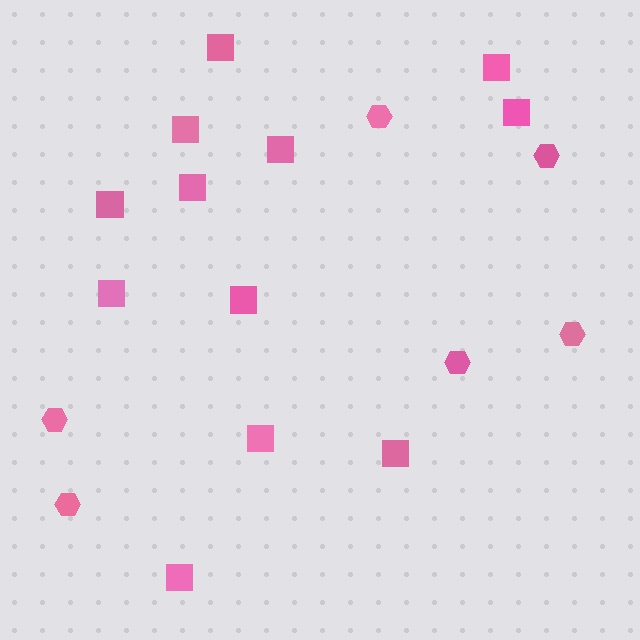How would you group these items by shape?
There are 2 groups: one group of hexagons (6) and one group of squares (12).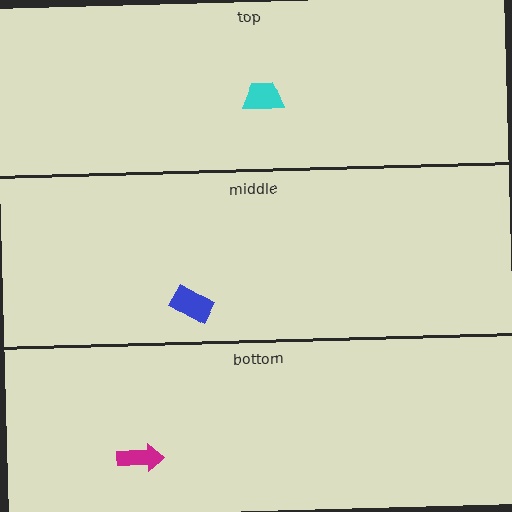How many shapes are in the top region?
1.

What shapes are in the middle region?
The blue rectangle.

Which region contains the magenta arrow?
The bottom region.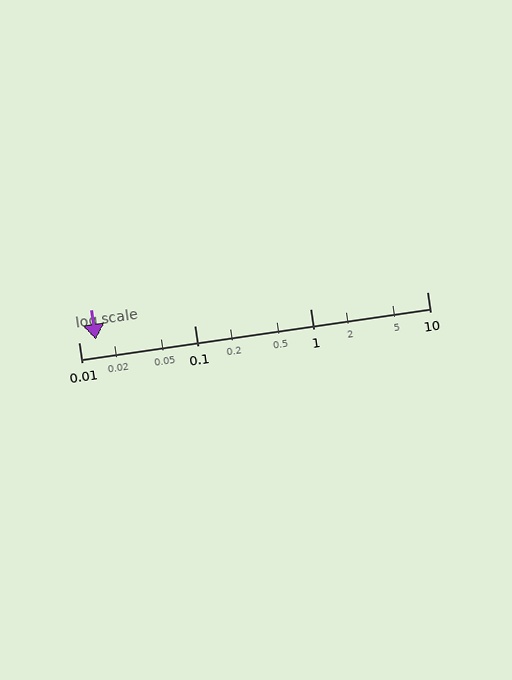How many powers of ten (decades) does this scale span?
The scale spans 3 decades, from 0.01 to 10.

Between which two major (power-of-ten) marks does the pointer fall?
The pointer is between 0.01 and 0.1.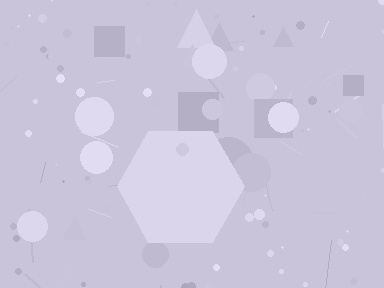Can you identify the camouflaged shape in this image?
The camouflaged shape is a hexagon.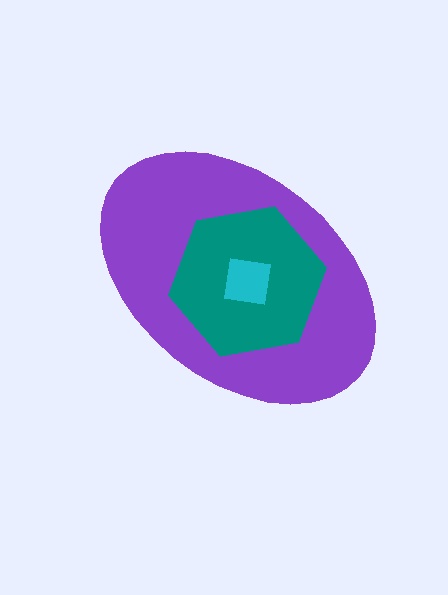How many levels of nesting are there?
3.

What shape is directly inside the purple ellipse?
The teal hexagon.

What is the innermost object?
The cyan square.